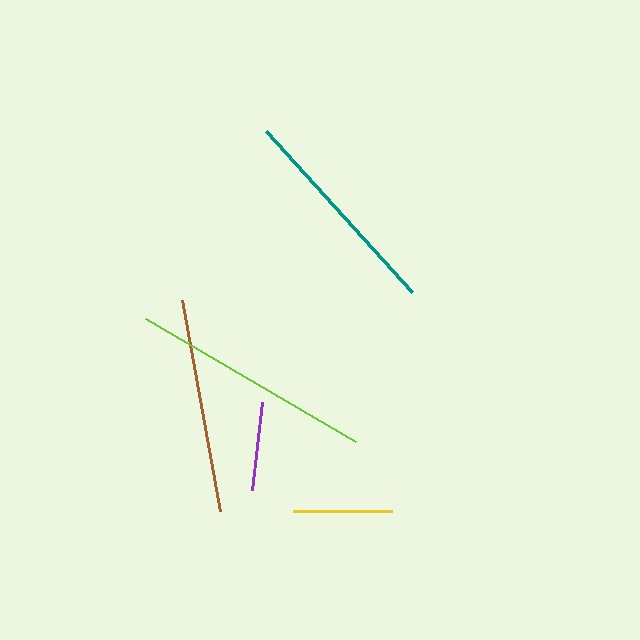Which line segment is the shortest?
The purple line is the shortest at approximately 88 pixels.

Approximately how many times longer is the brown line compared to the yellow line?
The brown line is approximately 2.2 times the length of the yellow line.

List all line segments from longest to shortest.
From longest to shortest: lime, teal, brown, yellow, purple.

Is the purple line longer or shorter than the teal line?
The teal line is longer than the purple line.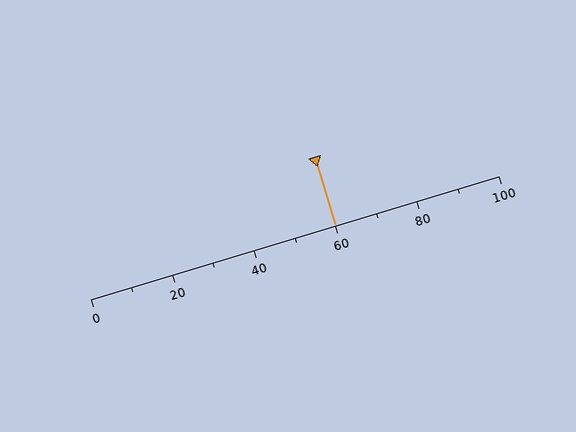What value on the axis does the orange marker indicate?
The marker indicates approximately 60.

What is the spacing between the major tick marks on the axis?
The major ticks are spaced 20 apart.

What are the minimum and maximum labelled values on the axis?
The axis runs from 0 to 100.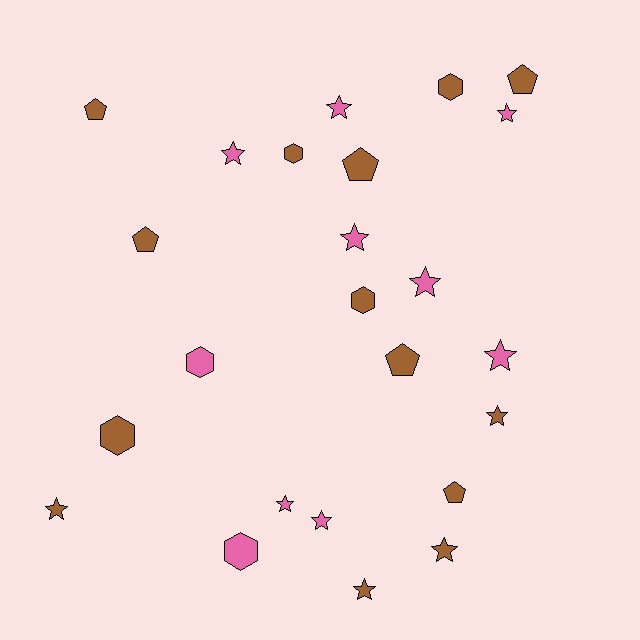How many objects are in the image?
There are 24 objects.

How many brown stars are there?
There are 4 brown stars.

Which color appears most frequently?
Brown, with 14 objects.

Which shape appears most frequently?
Star, with 12 objects.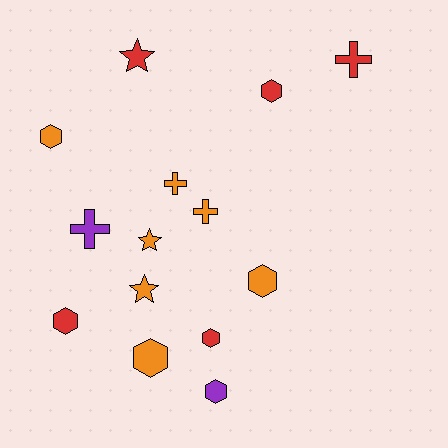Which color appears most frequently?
Orange, with 7 objects.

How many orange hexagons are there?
There are 3 orange hexagons.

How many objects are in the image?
There are 14 objects.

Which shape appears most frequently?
Hexagon, with 7 objects.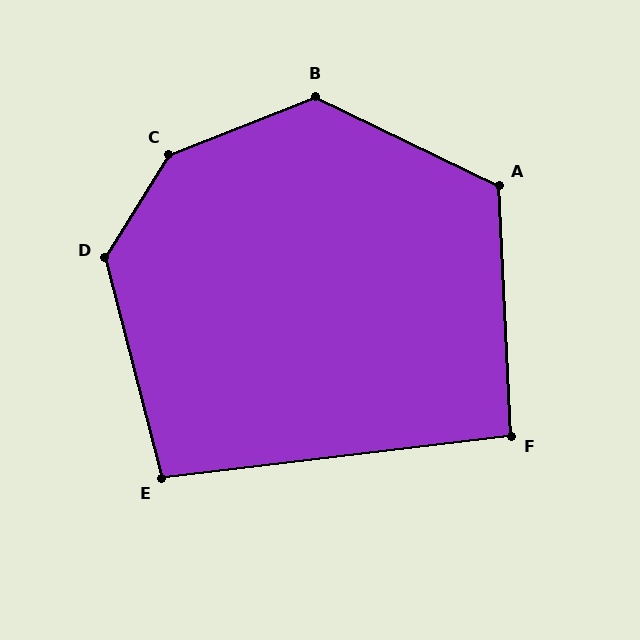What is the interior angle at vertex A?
Approximately 119 degrees (obtuse).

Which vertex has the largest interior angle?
C, at approximately 144 degrees.